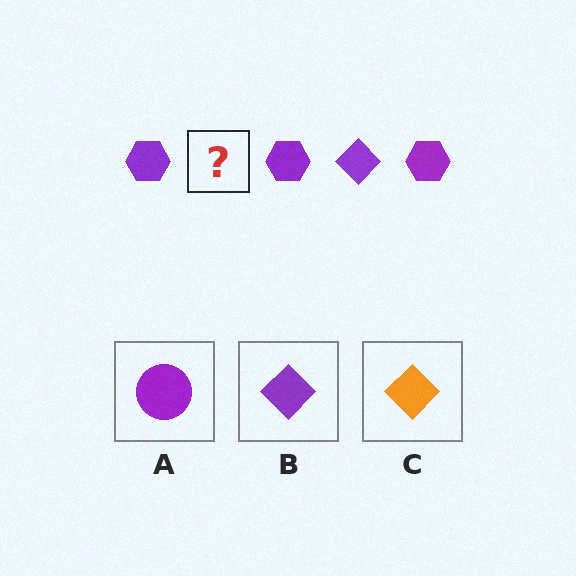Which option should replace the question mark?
Option B.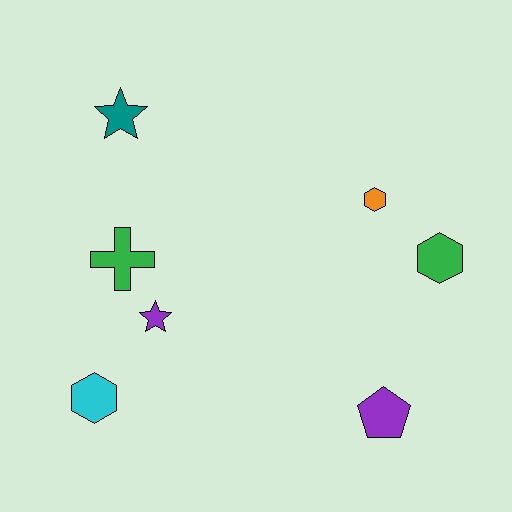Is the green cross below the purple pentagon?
No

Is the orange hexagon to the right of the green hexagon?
No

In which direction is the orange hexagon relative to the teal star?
The orange hexagon is to the right of the teal star.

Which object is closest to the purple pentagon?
The green hexagon is closest to the purple pentagon.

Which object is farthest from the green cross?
The green hexagon is farthest from the green cross.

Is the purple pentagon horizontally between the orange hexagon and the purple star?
No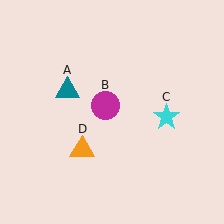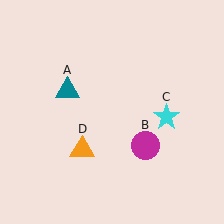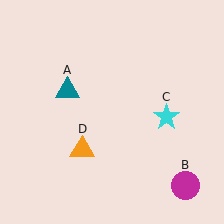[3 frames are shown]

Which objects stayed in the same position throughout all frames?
Teal triangle (object A) and cyan star (object C) and orange triangle (object D) remained stationary.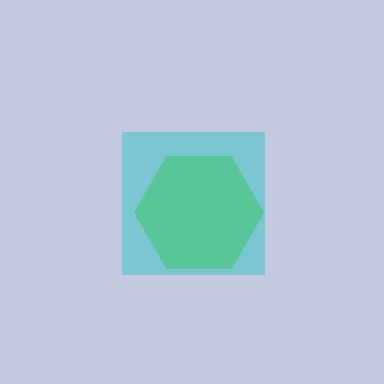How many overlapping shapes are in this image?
There are 2 overlapping shapes in the image.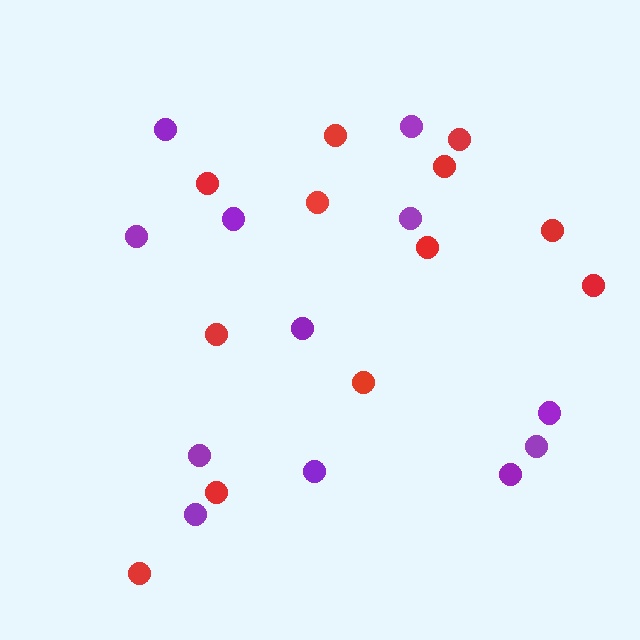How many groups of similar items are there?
There are 2 groups: one group of red circles (12) and one group of purple circles (12).